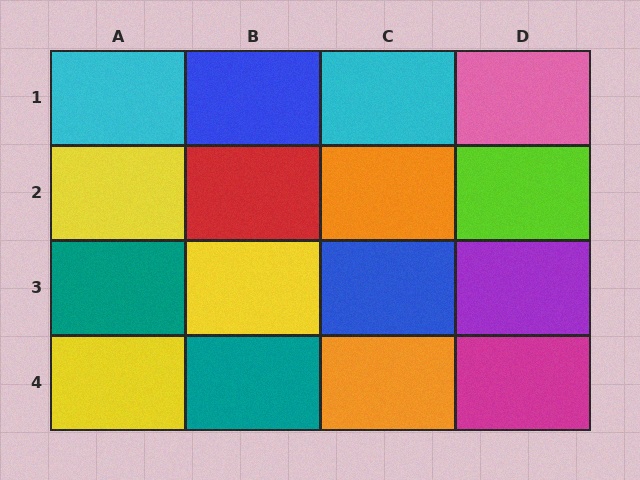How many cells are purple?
1 cell is purple.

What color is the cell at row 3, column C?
Blue.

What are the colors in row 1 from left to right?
Cyan, blue, cyan, pink.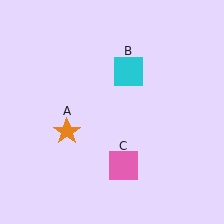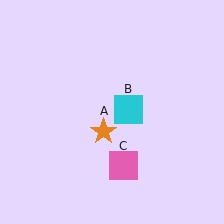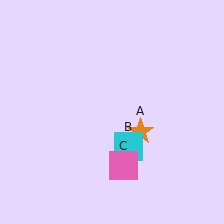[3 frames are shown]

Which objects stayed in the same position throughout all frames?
Pink square (object C) remained stationary.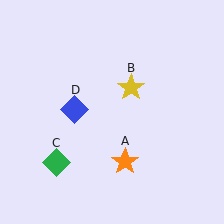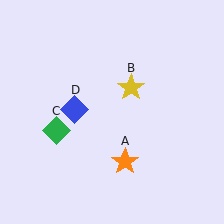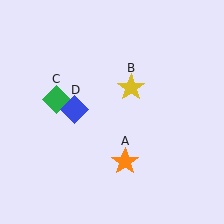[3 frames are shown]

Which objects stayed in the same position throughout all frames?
Orange star (object A) and yellow star (object B) and blue diamond (object D) remained stationary.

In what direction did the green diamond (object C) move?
The green diamond (object C) moved up.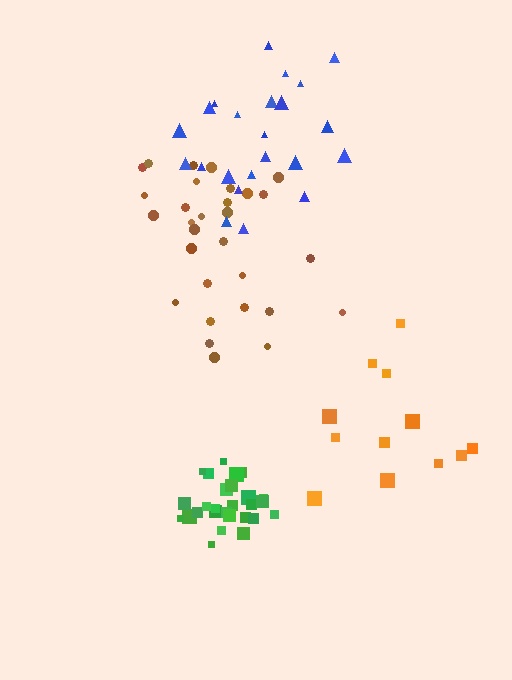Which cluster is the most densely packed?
Green.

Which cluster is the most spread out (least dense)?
Orange.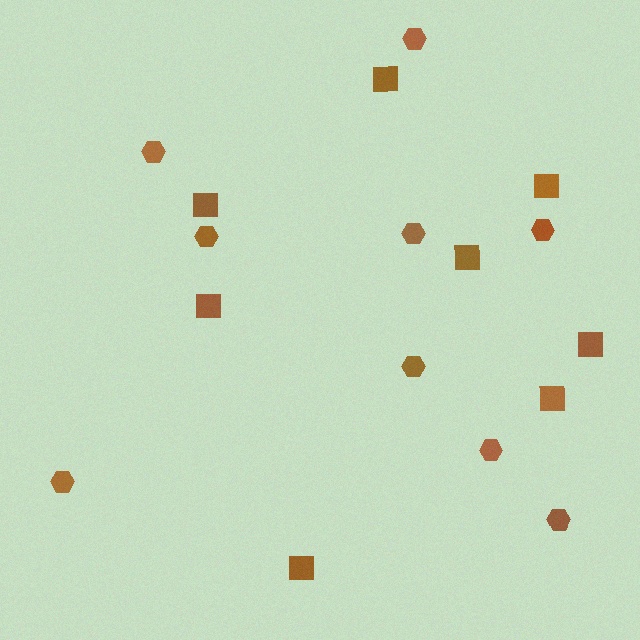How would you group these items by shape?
There are 2 groups: one group of hexagons (9) and one group of squares (8).